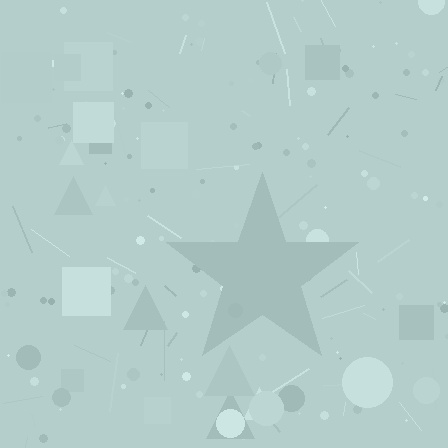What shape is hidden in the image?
A star is hidden in the image.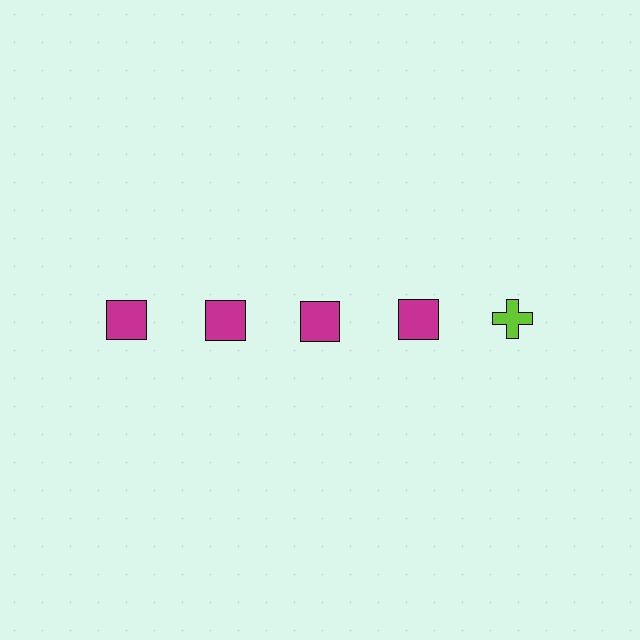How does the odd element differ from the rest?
It differs in both color (lime instead of magenta) and shape (cross instead of square).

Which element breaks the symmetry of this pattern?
The lime cross in the top row, rightmost column breaks the symmetry. All other shapes are magenta squares.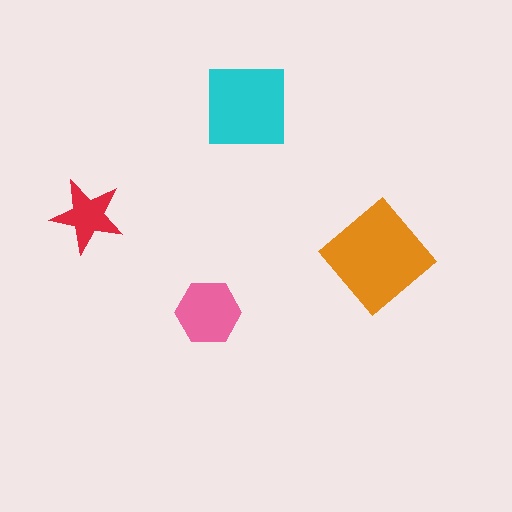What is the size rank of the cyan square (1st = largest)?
2nd.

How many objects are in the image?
There are 4 objects in the image.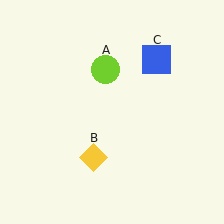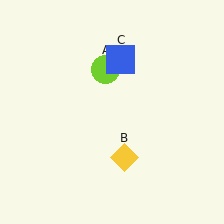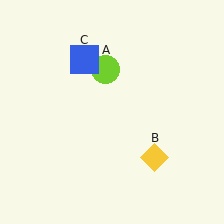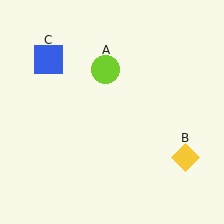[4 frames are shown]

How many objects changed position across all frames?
2 objects changed position: yellow diamond (object B), blue square (object C).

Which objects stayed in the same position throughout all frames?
Lime circle (object A) remained stationary.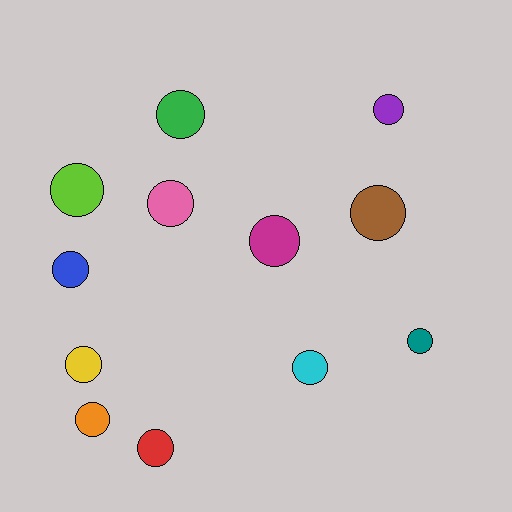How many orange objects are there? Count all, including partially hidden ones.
There is 1 orange object.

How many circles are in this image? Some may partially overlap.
There are 12 circles.